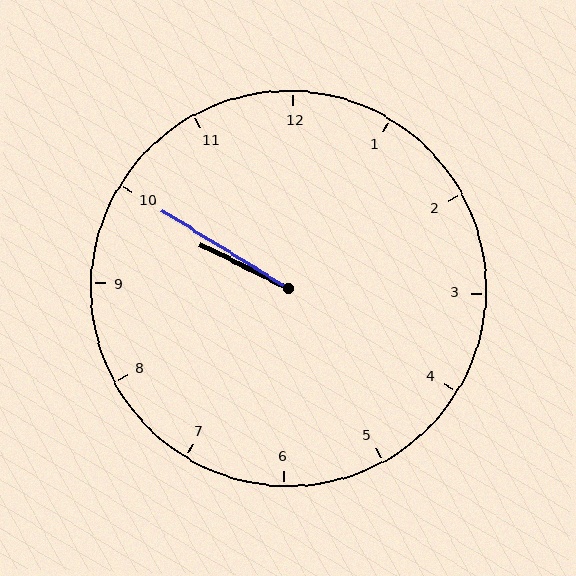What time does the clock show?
9:50.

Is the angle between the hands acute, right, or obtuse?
It is acute.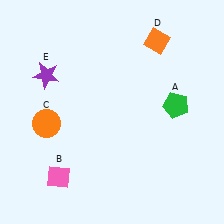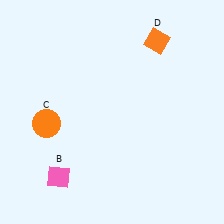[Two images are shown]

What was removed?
The green pentagon (A), the purple star (E) were removed in Image 2.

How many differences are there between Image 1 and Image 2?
There are 2 differences between the two images.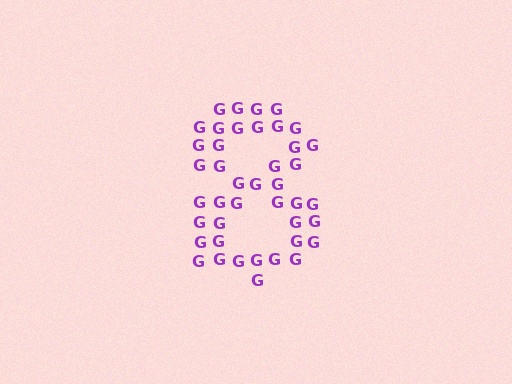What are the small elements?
The small elements are letter G's.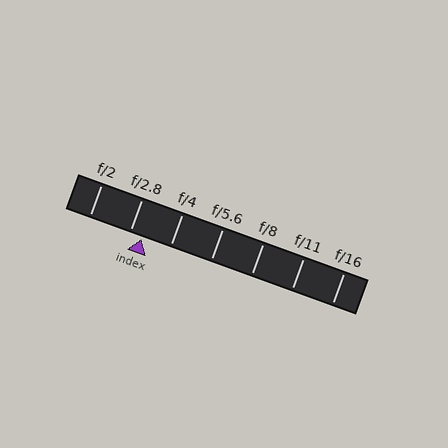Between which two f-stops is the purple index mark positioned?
The index mark is between f/2.8 and f/4.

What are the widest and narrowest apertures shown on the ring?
The widest aperture shown is f/2 and the narrowest is f/16.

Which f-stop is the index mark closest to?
The index mark is closest to f/2.8.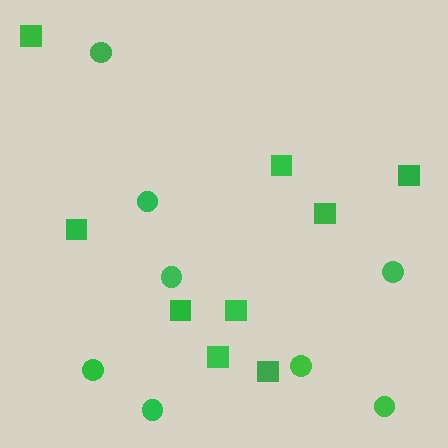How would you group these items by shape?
There are 2 groups: one group of squares (9) and one group of circles (8).